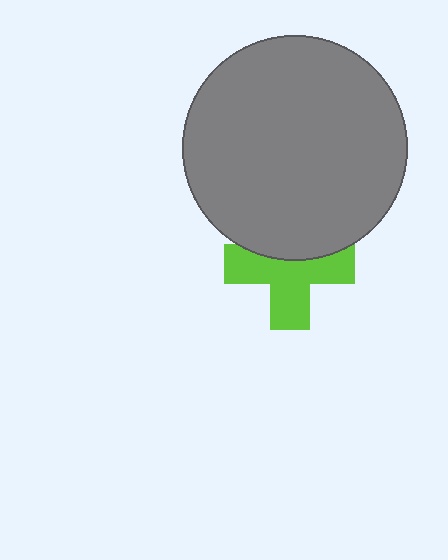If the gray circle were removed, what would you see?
You would see the complete lime cross.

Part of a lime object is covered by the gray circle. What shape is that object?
It is a cross.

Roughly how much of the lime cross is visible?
About half of it is visible (roughly 63%).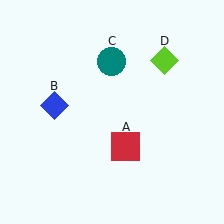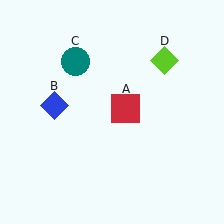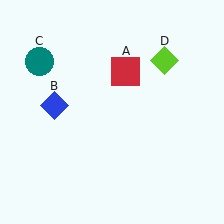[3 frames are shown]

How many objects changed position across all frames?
2 objects changed position: red square (object A), teal circle (object C).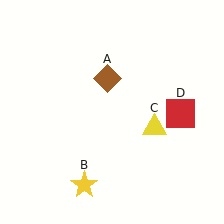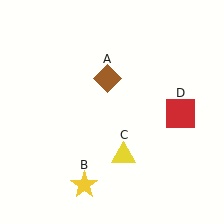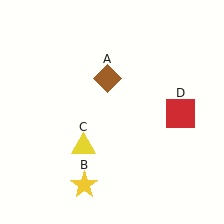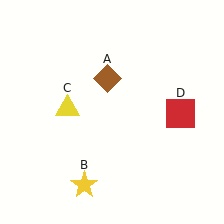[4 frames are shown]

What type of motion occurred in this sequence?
The yellow triangle (object C) rotated clockwise around the center of the scene.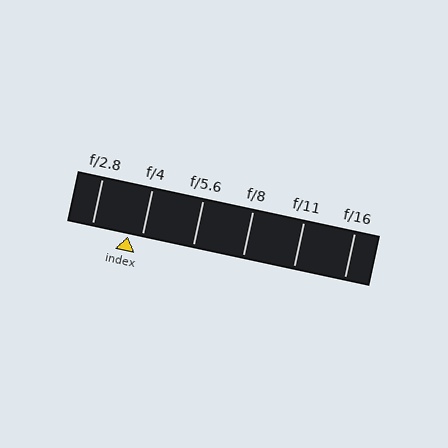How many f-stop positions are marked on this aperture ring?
There are 6 f-stop positions marked.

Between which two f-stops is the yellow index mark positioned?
The index mark is between f/2.8 and f/4.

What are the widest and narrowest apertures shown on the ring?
The widest aperture shown is f/2.8 and the narrowest is f/16.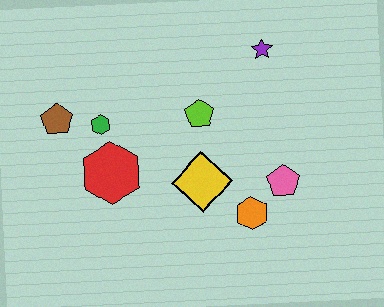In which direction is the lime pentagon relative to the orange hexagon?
The lime pentagon is above the orange hexagon.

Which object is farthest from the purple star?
The brown pentagon is farthest from the purple star.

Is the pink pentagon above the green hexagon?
No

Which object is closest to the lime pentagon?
The yellow diamond is closest to the lime pentagon.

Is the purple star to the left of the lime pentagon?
No